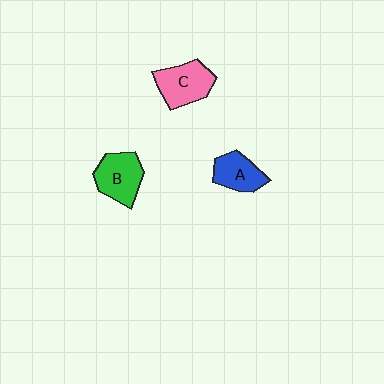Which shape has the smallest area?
Shape A (blue).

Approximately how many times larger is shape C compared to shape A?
Approximately 1.3 times.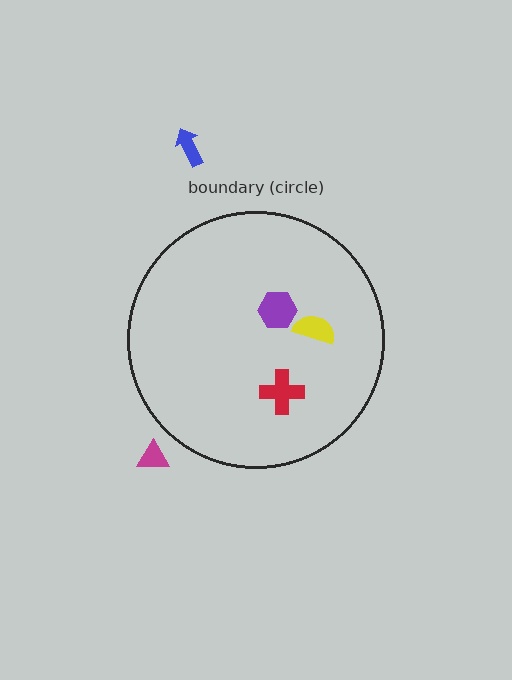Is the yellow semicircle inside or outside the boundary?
Inside.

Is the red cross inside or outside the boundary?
Inside.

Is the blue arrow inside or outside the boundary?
Outside.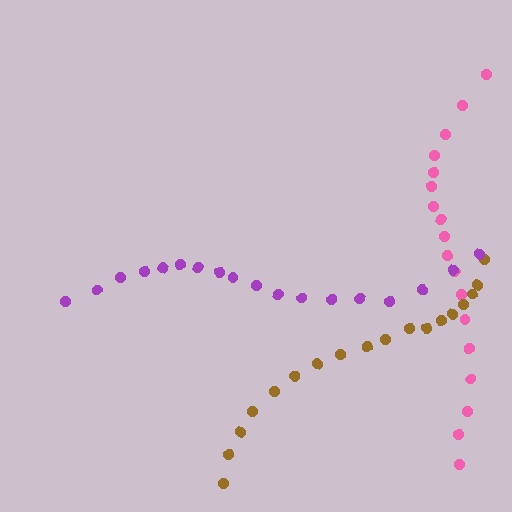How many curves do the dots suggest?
There are 3 distinct paths.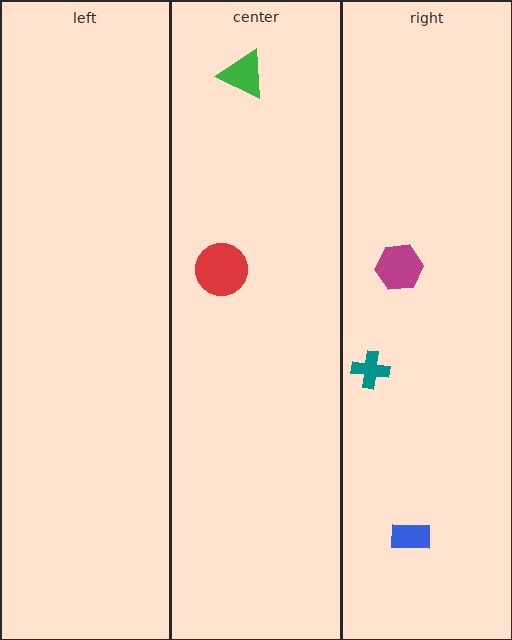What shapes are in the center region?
The red circle, the green triangle.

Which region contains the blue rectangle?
The right region.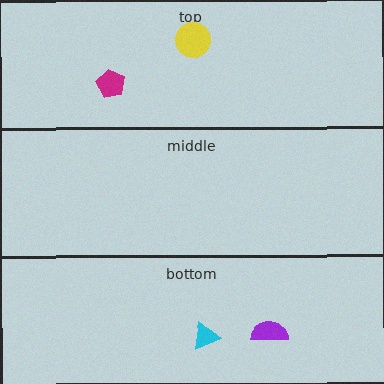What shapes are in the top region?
The yellow circle, the magenta pentagon.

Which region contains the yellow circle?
The top region.